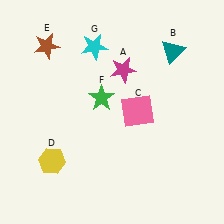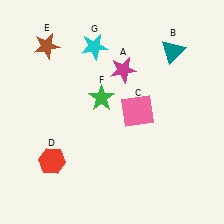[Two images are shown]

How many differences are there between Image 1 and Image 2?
There is 1 difference between the two images.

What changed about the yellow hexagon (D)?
In Image 1, D is yellow. In Image 2, it changed to red.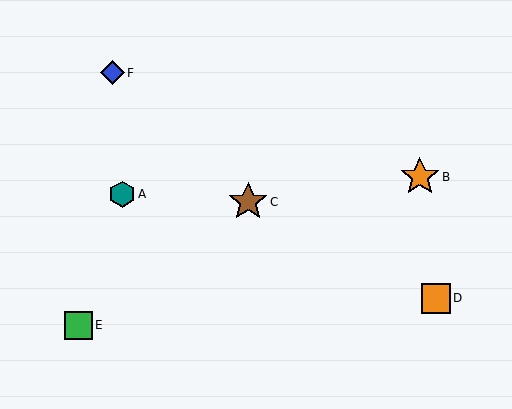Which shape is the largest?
The orange star (labeled B) is the largest.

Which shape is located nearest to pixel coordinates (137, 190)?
The teal hexagon (labeled A) at (122, 194) is nearest to that location.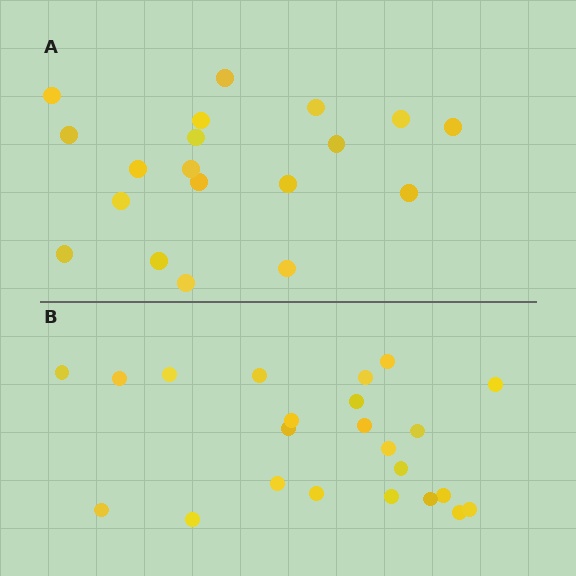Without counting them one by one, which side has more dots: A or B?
Region B (the bottom region) has more dots.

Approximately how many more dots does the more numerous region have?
Region B has about 4 more dots than region A.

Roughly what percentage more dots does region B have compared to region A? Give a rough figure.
About 20% more.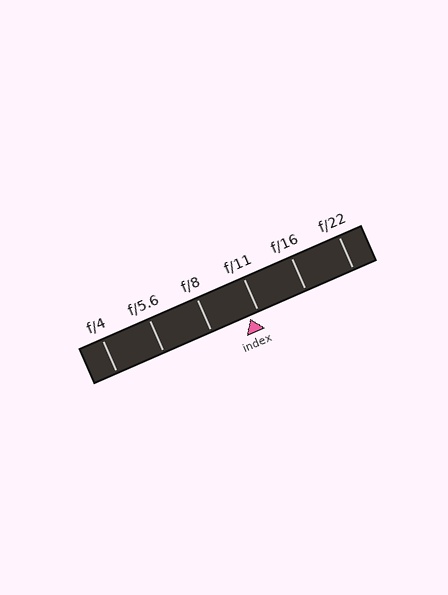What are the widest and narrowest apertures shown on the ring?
The widest aperture shown is f/4 and the narrowest is f/22.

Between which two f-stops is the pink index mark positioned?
The index mark is between f/8 and f/11.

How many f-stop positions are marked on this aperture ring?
There are 6 f-stop positions marked.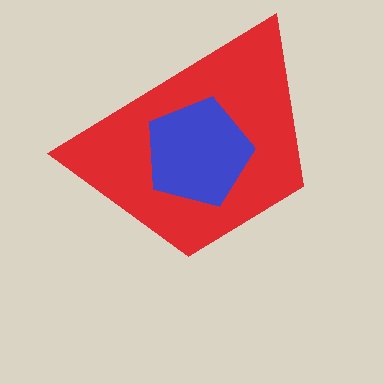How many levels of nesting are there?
2.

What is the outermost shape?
The red trapezoid.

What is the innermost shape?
The blue pentagon.